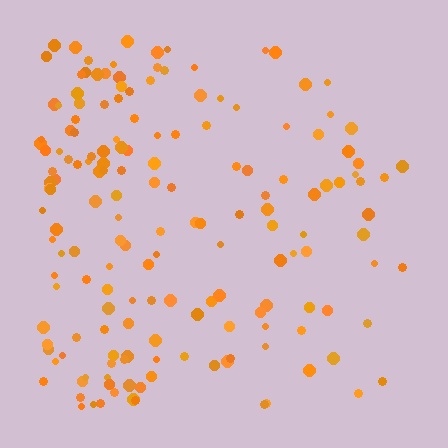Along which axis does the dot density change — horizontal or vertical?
Horizontal.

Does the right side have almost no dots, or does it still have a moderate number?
Still a moderate number, just noticeably fewer than the left.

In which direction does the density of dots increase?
From right to left, with the left side densest.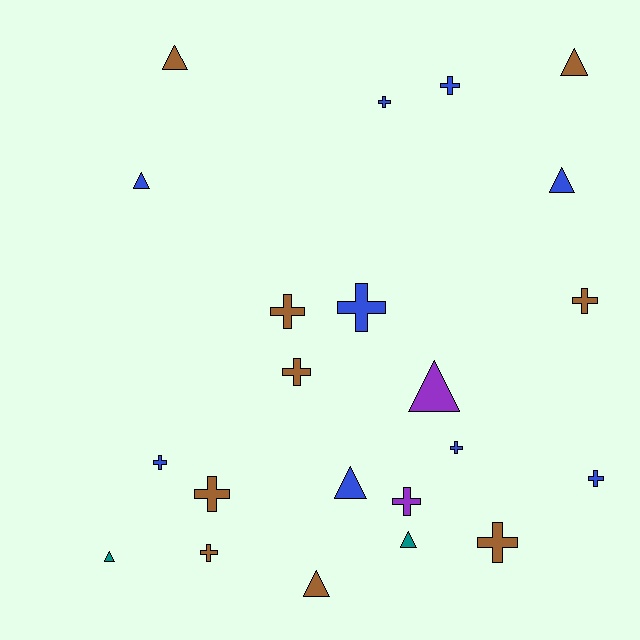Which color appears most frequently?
Blue, with 9 objects.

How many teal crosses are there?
There are no teal crosses.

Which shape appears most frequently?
Cross, with 13 objects.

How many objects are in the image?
There are 22 objects.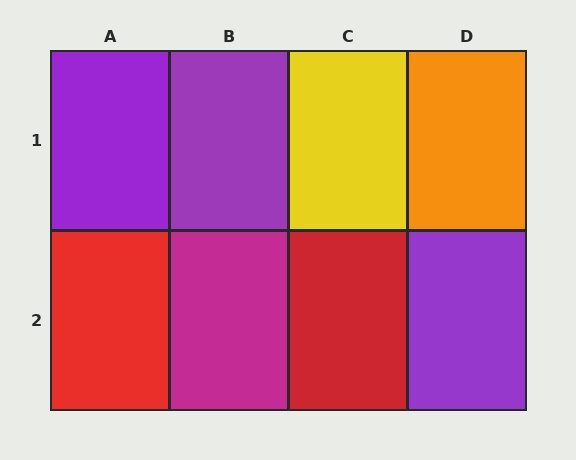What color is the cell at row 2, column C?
Red.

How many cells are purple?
3 cells are purple.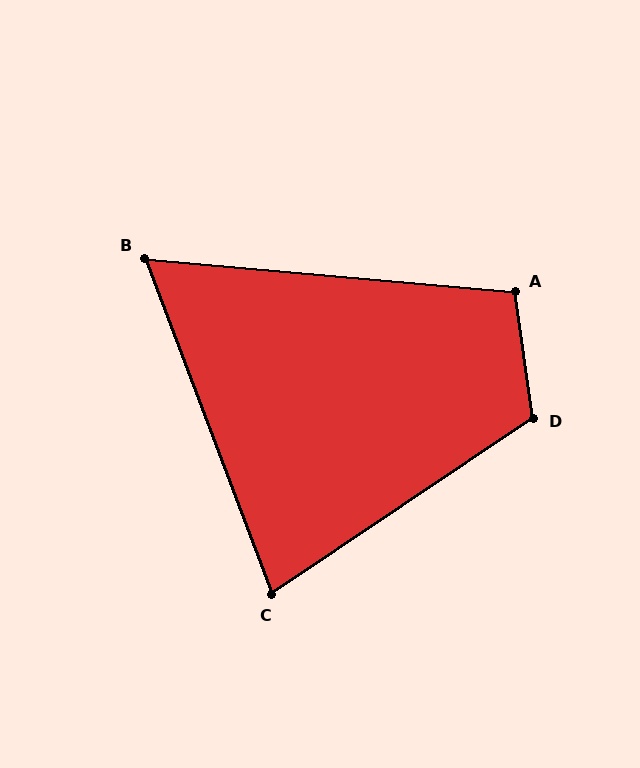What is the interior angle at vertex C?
Approximately 77 degrees (acute).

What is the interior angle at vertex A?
Approximately 103 degrees (obtuse).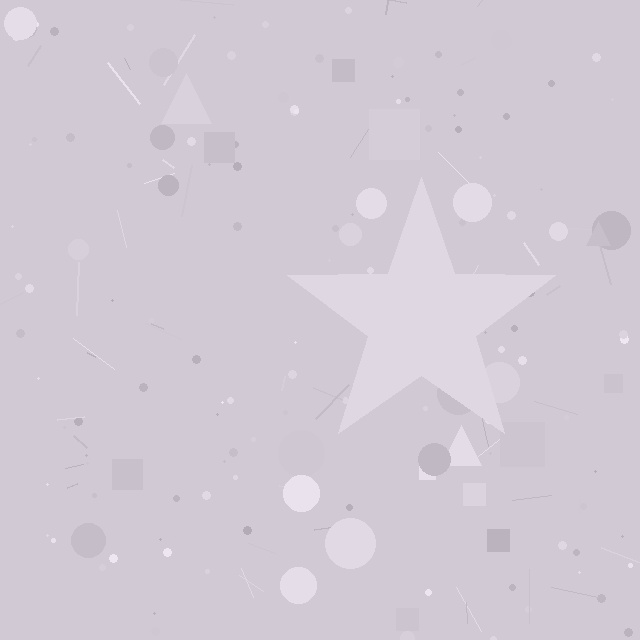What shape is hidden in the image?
A star is hidden in the image.